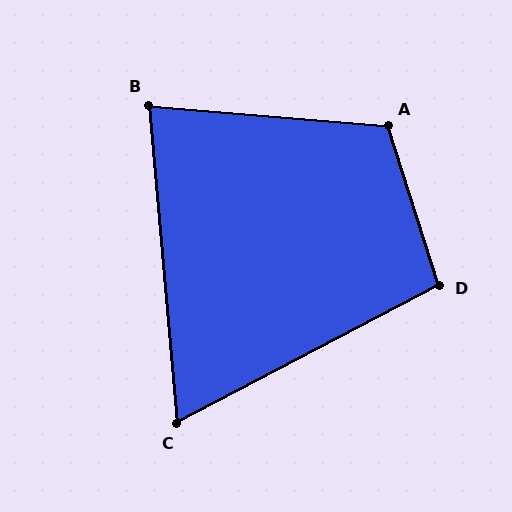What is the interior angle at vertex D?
Approximately 100 degrees (obtuse).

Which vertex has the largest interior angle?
A, at approximately 113 degrees.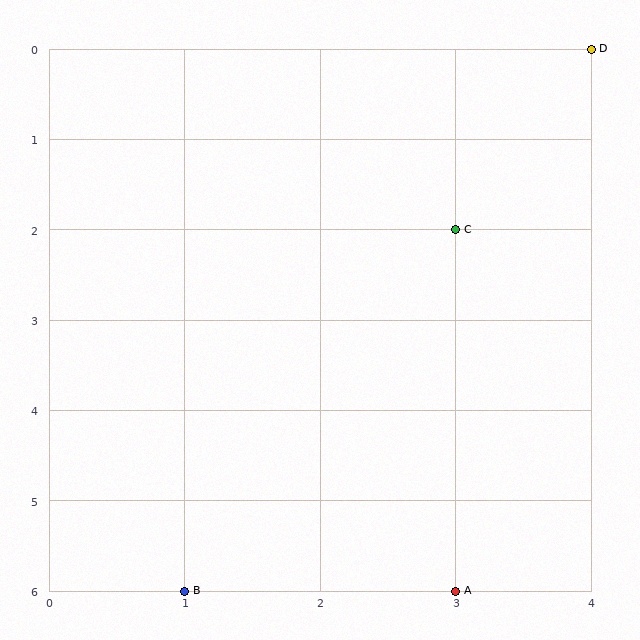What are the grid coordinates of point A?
Point A is at grid coordinates (3, 6).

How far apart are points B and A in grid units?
Points B and A are 2 columns apart.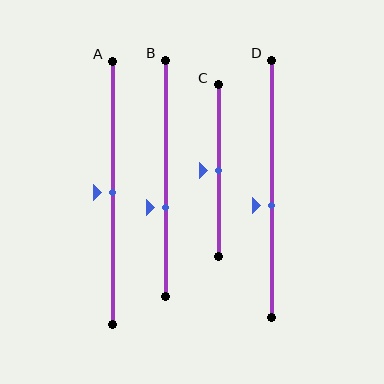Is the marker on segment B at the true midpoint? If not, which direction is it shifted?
No, the marker on segment B is shifted downward by about 12% of the segment length.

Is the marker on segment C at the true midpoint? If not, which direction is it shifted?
Yes, the marker on segment C is at the true midpoint.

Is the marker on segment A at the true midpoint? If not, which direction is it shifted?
Yes, the marker on segment A is at the true midpoint.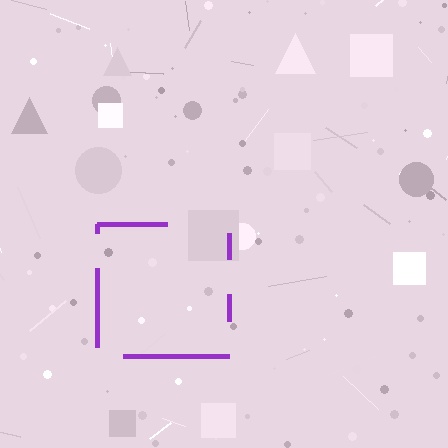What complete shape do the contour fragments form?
The contour fragments form a square.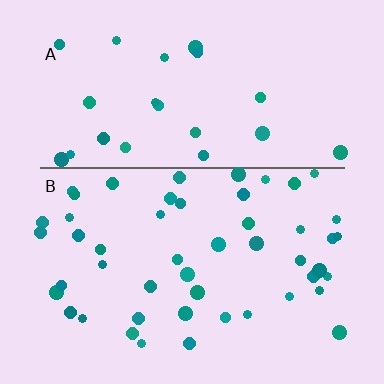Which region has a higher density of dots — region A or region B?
B (the bottom).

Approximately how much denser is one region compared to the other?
Approximately 2.0× — region B over region A.